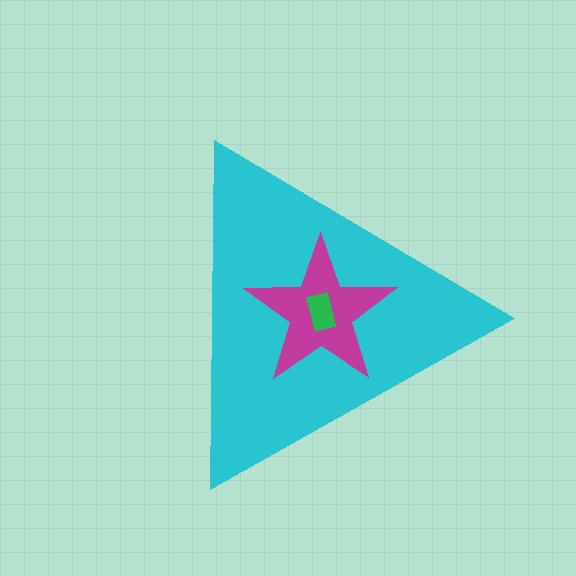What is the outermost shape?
The cyan triangle.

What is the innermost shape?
The green rectangle.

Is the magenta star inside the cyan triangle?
Yes.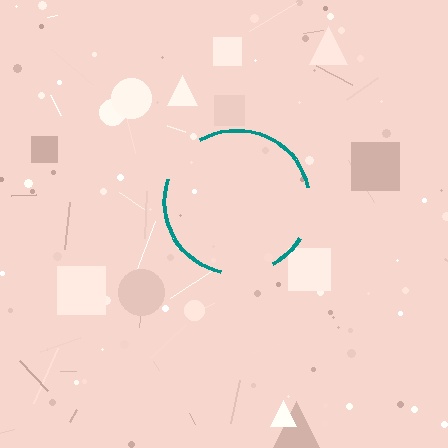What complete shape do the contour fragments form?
The contour fragments form a circle.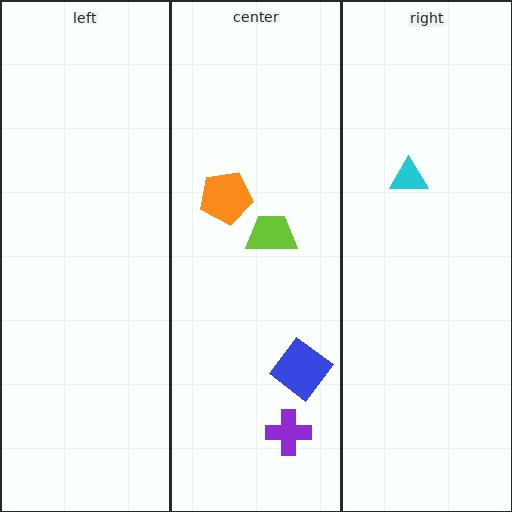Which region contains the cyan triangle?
The right region.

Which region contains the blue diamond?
The center region.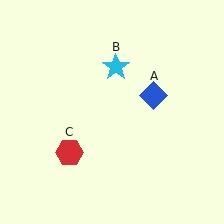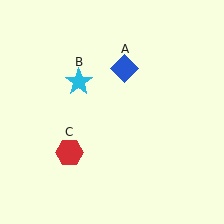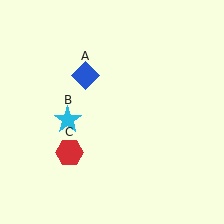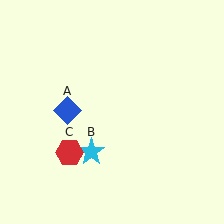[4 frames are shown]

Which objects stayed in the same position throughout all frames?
Red hexagon (object C) remained stationary.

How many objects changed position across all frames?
2 objects changed position: blue diamond (object A), cyan star (object B).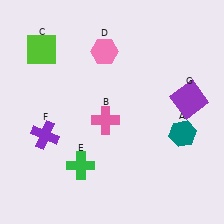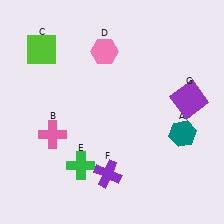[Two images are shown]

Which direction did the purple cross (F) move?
The purple cross (F) moved right.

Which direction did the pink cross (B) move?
The pink cross (B) moved left.